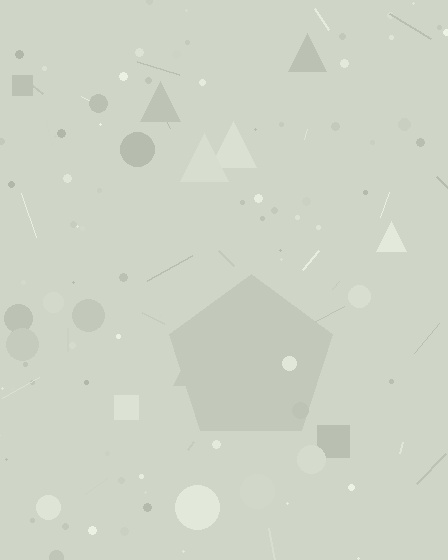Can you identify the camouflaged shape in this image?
The camouflaged shape is a pentagon.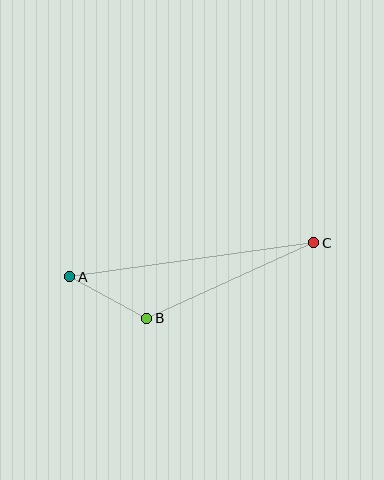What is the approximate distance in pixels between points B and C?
The distance between B and C is approximately 183 pixels.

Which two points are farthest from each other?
Points A and C are farthest from each other.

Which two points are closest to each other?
Points A and B are closest to each other.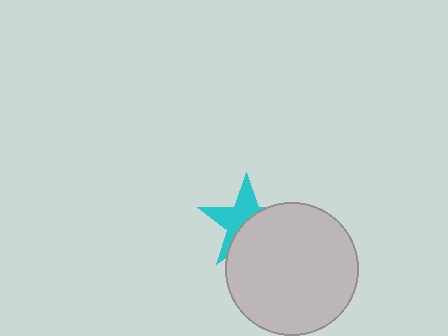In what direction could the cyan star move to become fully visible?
The cyan star could move toward the upper-left. That would shift it out from behind the light gray circle entirely.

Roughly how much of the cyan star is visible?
About half of it is visible (roughly 49%).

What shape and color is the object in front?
The object in front is a light gray circle.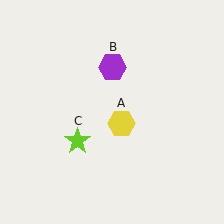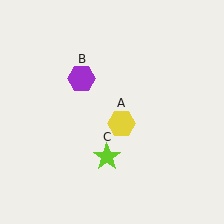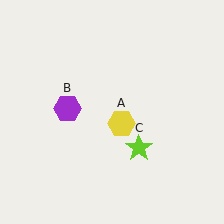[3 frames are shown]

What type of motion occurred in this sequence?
The purple hexagon (object B), lime star (object C) rotated counterclockwise around the center of the scene.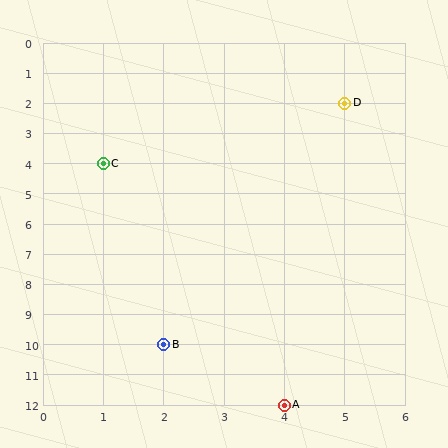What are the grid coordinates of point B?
Point B is at grid coordinates (2, 10).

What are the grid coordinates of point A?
Point A is at grid coordinates (4, 12).